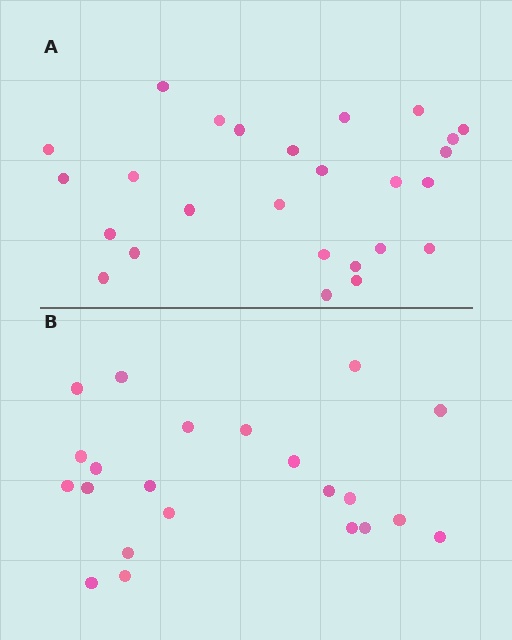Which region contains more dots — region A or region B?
Region A (the top region) has more dots.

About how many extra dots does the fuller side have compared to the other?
Region A has about 4 more dots than region B.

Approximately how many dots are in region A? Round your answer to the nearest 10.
About 30 dots. (The exact count is 26, which rounds to 30.)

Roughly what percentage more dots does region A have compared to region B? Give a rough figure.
About 20% more.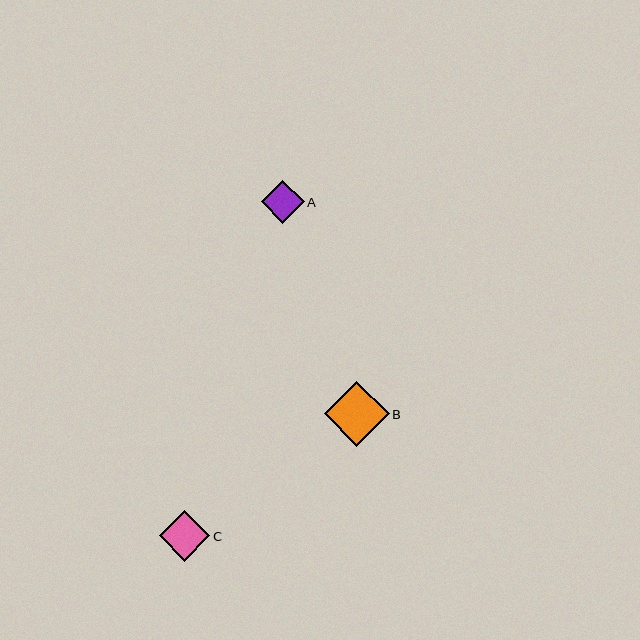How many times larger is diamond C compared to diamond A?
Diamond C is approximately 1.2 times the size of diamond A.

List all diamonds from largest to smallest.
From largest to smallest: B, C, A.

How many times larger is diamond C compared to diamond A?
Diamond C is approximately 1.2 times the size of diamond A.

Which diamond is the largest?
Diamond B is the largest with a size of approximately 65 pixels.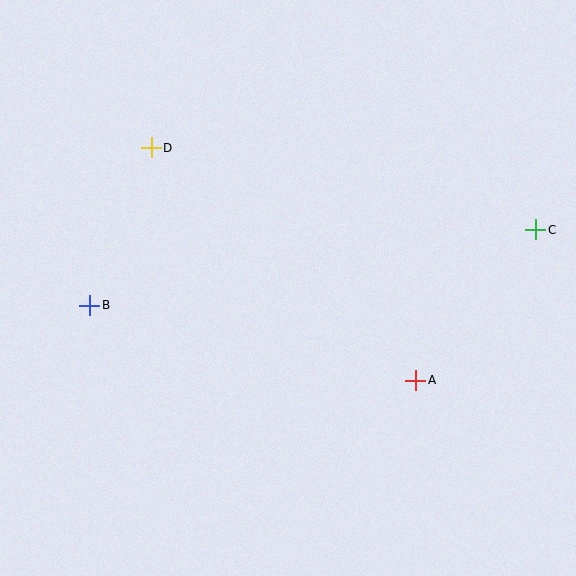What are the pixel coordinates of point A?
Point A is at (416, 380).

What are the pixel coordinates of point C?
Point C is at (536, 230).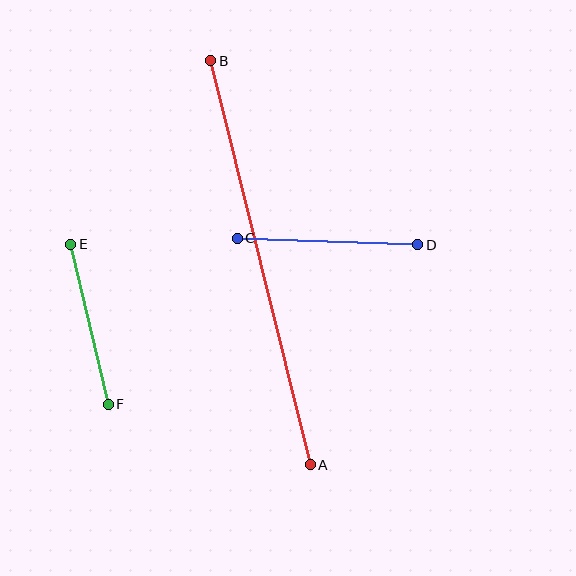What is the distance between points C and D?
The distance is approximately 181 pixels.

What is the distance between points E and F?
The distance is approximately 164 pixels.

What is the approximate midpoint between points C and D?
The midpoint is at approximately (327, 241) pixels.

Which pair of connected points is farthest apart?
Points A and B are farthest apart.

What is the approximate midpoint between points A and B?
The midpoint is at approximately (260, 263) pixels.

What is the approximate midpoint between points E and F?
The midpoint is at approximately (89, 324) pixels.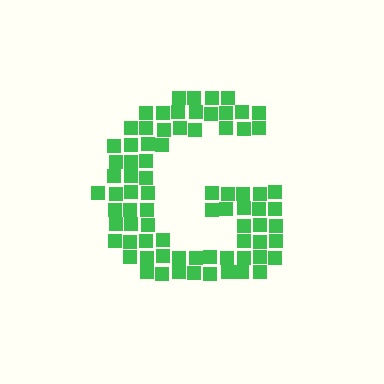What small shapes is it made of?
It is made of small squares.